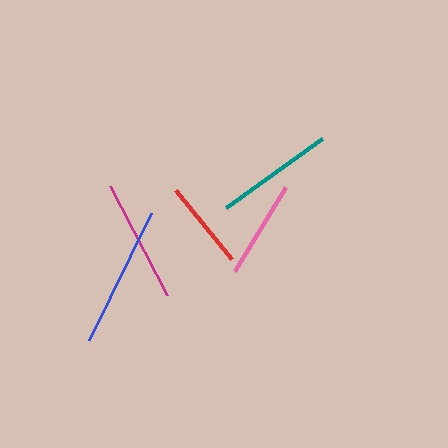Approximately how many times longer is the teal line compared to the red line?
The teal line is approximately 1.3 times the length of the red line.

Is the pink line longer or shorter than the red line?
The pink line is longer than the red line.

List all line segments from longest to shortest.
From longest to shortest: blue, magenta, teal, pink, red.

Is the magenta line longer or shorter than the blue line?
The blue line is longer than the magenta line.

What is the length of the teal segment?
The teal segment is approximately 118 pixels long.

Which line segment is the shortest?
The red line is the shortest at approximately 89 pixels.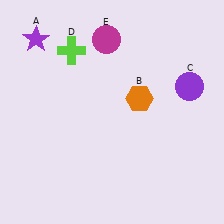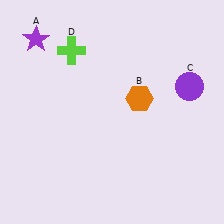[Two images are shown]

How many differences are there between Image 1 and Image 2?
There is 1 difference between the two images.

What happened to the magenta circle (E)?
The magenta circle (E) was removed in Image 2. It was in the top-left area of Image 1.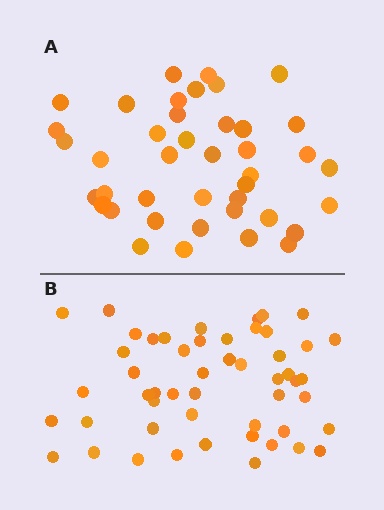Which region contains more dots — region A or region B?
Region B (the bottom region) has more dots.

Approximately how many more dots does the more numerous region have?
Region B has roughly 10 or so more dots than region A.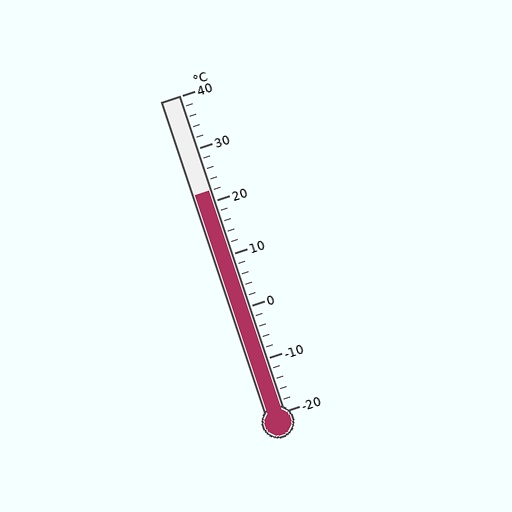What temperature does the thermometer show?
The thermometer shows approximately 22°C.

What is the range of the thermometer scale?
The thermometer scale ranges from -20°C to 40°C.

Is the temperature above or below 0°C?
The temperature is above 0°C.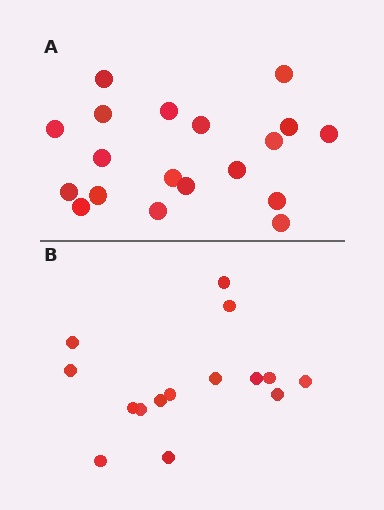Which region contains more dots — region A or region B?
Region A (the top region) has more dots.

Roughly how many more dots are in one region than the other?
Region A has about 4 more dots than region B.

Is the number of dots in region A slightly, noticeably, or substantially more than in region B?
Region A has noticeably more, but not dramatically so. The ratio is roughly 1.3 to 1.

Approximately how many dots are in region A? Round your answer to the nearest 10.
About 20 dots. (The exact count is 19, which rounds to 20.)